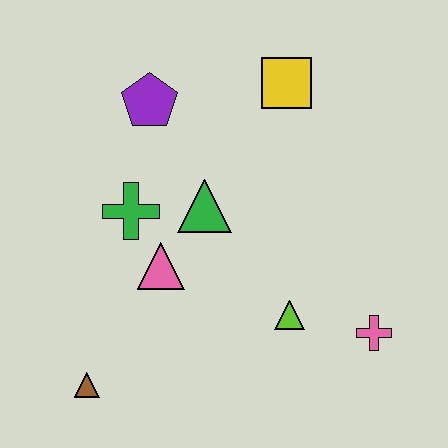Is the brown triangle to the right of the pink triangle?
No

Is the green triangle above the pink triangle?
Yes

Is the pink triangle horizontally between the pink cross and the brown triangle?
Yes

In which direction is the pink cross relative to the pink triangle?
The pink cross is to the right of the pink triangle.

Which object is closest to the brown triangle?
The pink triangle is closest to the brown triangle.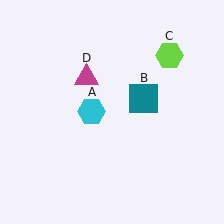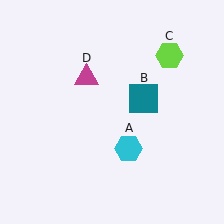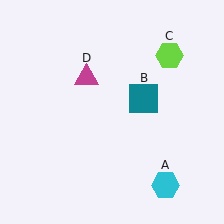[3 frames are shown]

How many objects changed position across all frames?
1 object changed position: cyan hexagon (object A).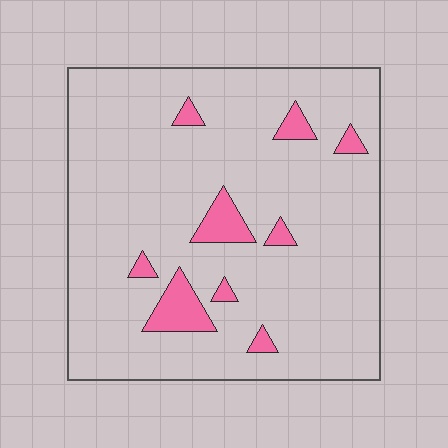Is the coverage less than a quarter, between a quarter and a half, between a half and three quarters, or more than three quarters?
Less than a quarter.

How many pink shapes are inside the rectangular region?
9.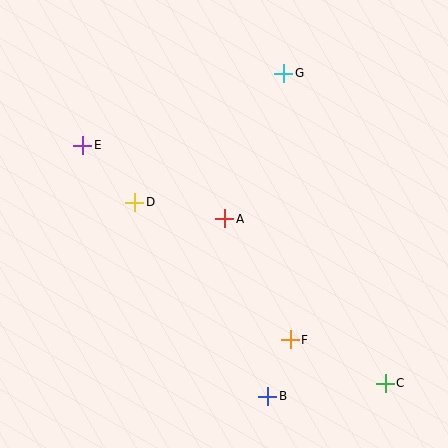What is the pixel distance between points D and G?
The distance between D and G is 197 pixels.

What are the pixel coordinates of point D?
Point D is at (135, 202).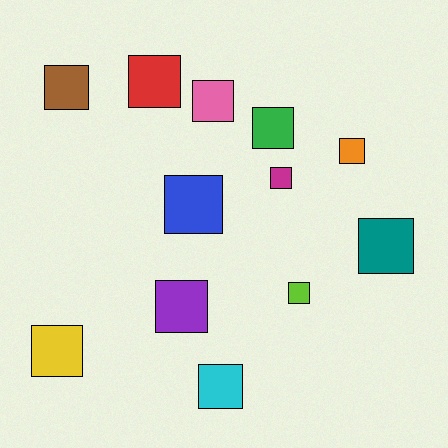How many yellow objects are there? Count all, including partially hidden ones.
There is 1 yellow object.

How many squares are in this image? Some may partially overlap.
There are 12 squares.